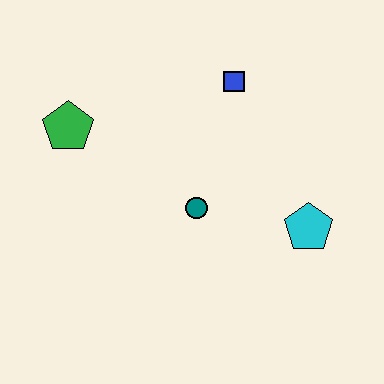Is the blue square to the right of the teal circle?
Yes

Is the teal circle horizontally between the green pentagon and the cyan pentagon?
Yes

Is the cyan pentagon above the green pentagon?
No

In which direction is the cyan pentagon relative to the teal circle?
The cyan pentagon is to the right of the teal circle.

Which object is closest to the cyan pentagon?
The teal circle is closest to the cyan pentagon.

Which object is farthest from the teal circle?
The green pentagon is farthest from the teal circle.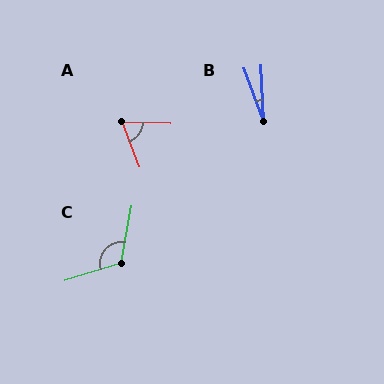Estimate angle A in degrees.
Approximately 68 degrees.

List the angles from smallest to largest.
B (18°), A (68°), C (117°).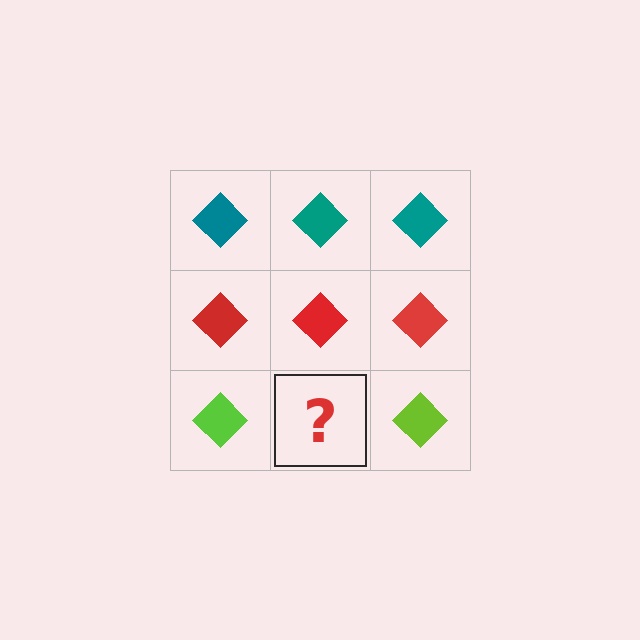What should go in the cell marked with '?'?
The missing cell should contain a lime diamond.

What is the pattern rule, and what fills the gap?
The rule is that each row has a consistent color. The gap should be filled with a lime diamond.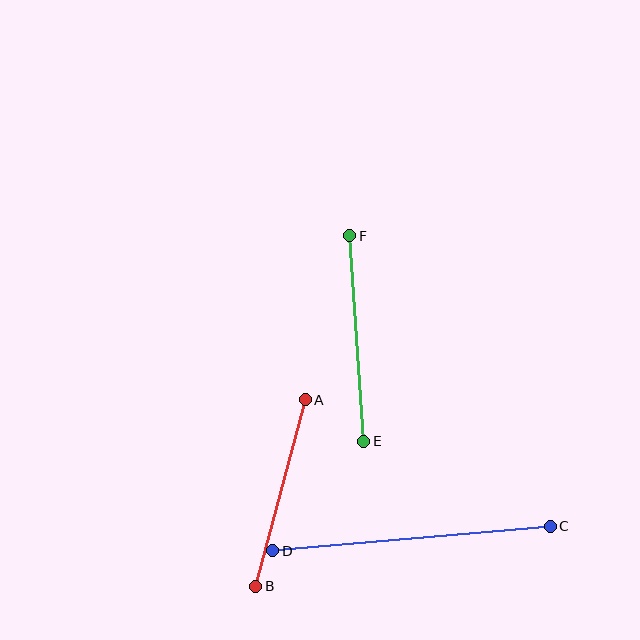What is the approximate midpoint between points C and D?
The midpoint is at approximately (411, 539) pixels.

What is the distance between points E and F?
The distance is approximately 206 pixels.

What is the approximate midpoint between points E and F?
The midpoint is at approximately (357, 339) pixels.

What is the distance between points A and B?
The distance is approximately 193 pixels.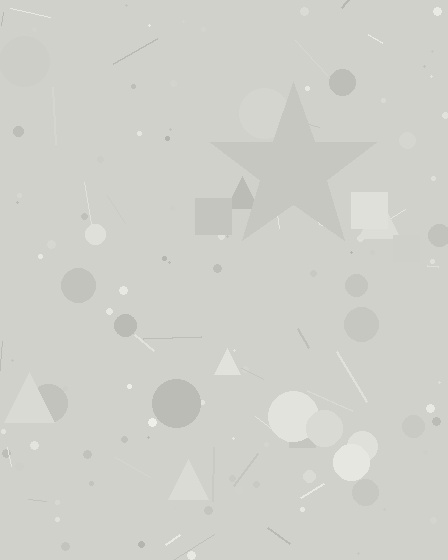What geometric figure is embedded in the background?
A star is embedded in the background.